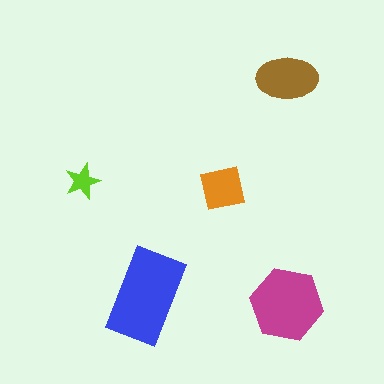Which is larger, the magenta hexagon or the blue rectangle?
The blue rectangle.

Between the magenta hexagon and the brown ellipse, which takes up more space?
The magenta hexagon.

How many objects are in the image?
There are 5 objects in the image.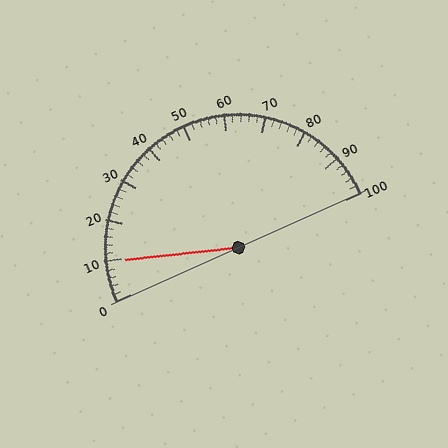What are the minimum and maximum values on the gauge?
The gauge ranges from 0 to 100.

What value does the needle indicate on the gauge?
The needle indicates approximately 10.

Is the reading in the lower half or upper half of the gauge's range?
The reading is in the lower half of the range (0 to 100).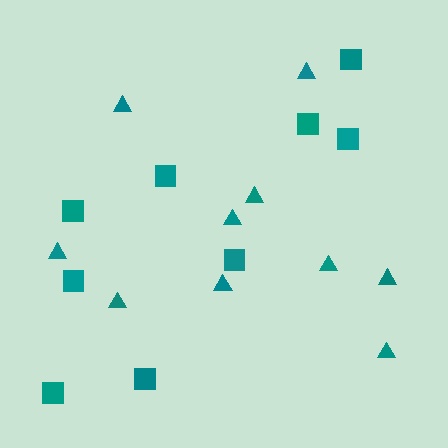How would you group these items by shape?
There are 2 groups: one group of triangles (10) and one group of squares (9).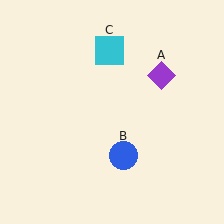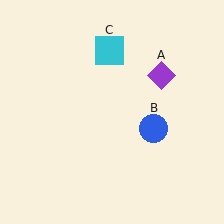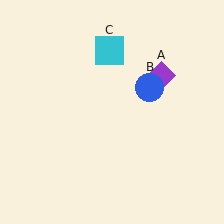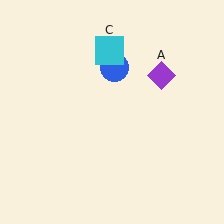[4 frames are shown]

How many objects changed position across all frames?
1 object changed position: blue circle (object B).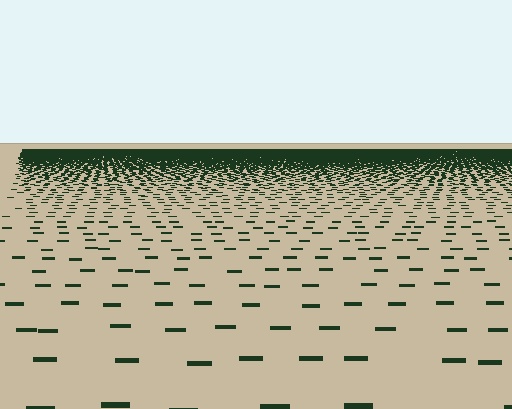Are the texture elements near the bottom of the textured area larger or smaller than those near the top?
Larger. Near the bottom, elements are closer to the viewer and appear at a bigger on-screen size.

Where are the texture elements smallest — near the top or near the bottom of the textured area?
Near the top.